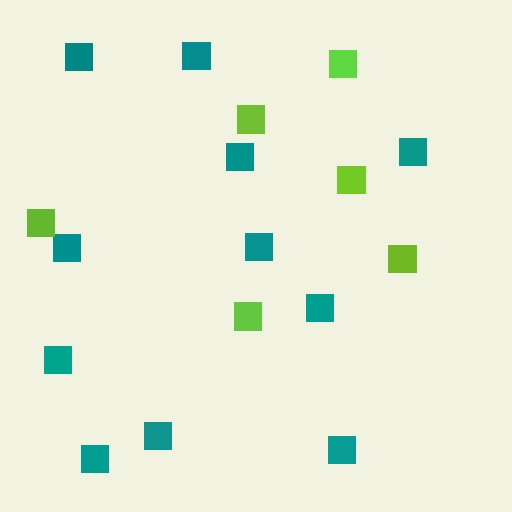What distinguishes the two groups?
There are 2 groups: one group of teal squares (11) and one group of lime squares (6).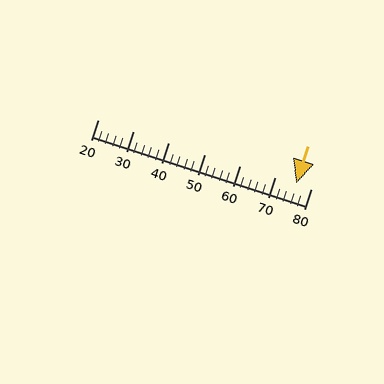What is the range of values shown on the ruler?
The ruler shows values from 20 to 80.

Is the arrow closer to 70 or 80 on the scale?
The arrow is closer to 80.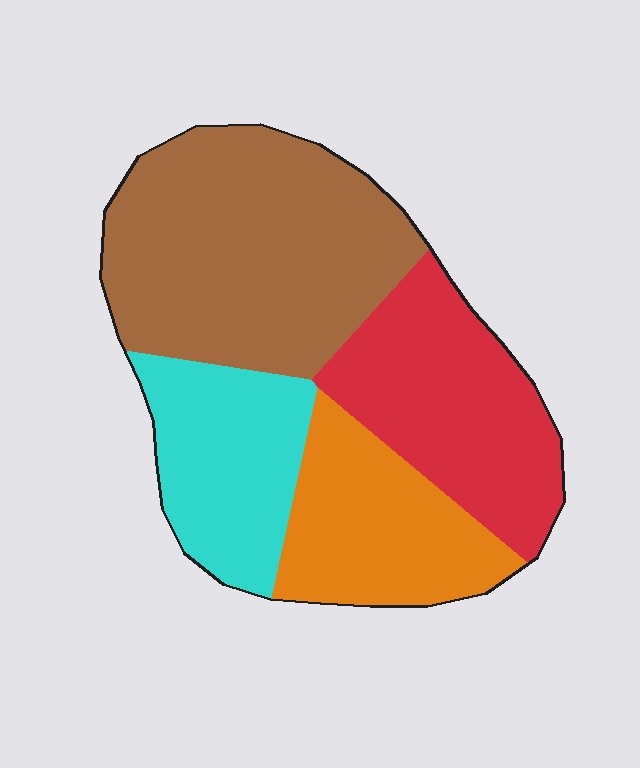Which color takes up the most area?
Brown, at roughly 40%.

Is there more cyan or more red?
Red.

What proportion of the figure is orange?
Orange takes up less than a quarter of the figure.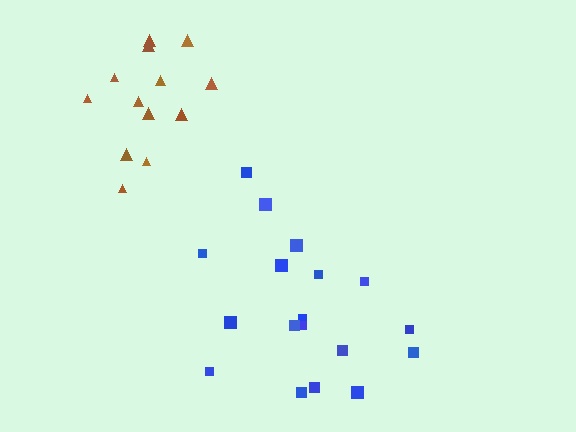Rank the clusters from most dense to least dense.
blue, brown.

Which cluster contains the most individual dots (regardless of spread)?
Blue (18).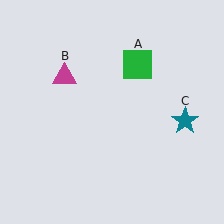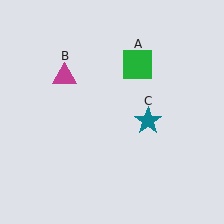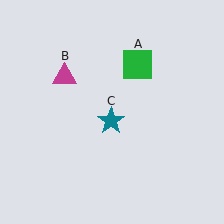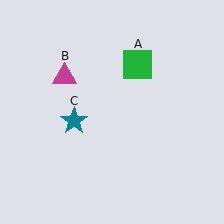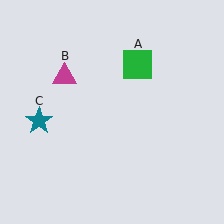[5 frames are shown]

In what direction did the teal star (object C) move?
The teal star (object C) moved left.